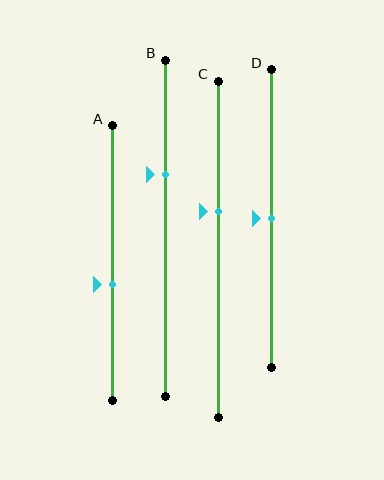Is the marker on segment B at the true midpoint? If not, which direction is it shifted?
No, the marker on segment B is shifted upward by about 16% of the segment length.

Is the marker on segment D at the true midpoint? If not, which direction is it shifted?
Yes, the marker on segment D is at the true midpoint.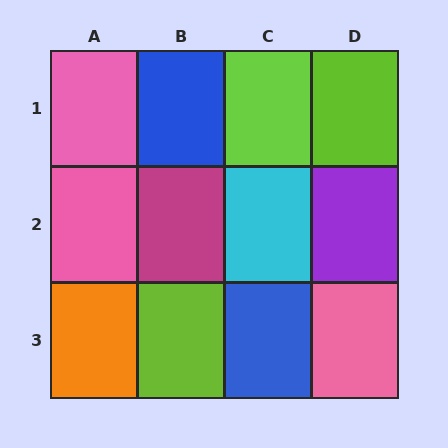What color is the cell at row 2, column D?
Purple.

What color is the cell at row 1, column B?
Blue.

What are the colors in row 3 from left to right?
Orange, lime, blue, pink.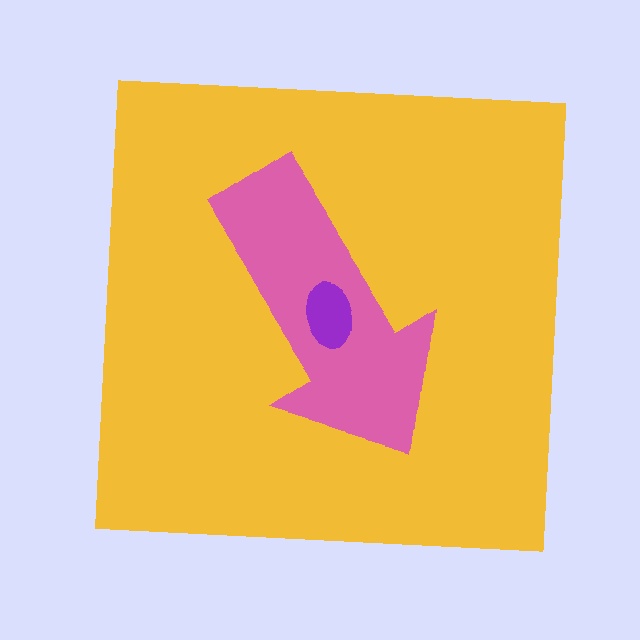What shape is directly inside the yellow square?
The pink arrow.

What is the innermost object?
The purple ellipse.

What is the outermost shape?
The yellow square.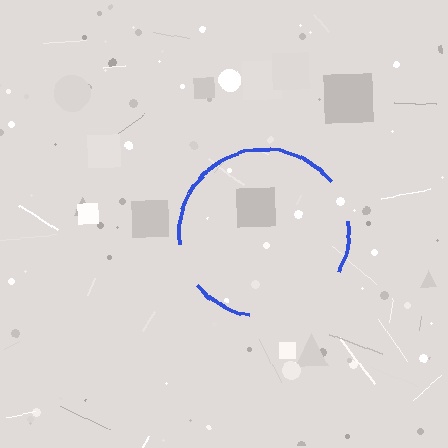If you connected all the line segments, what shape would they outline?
They would outline a circle.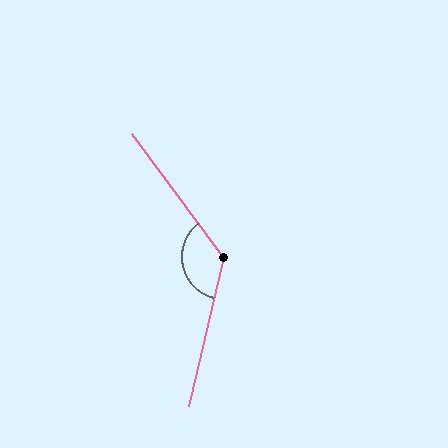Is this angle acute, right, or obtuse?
It is obtuse.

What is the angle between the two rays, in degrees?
Approximately 130 degrees.